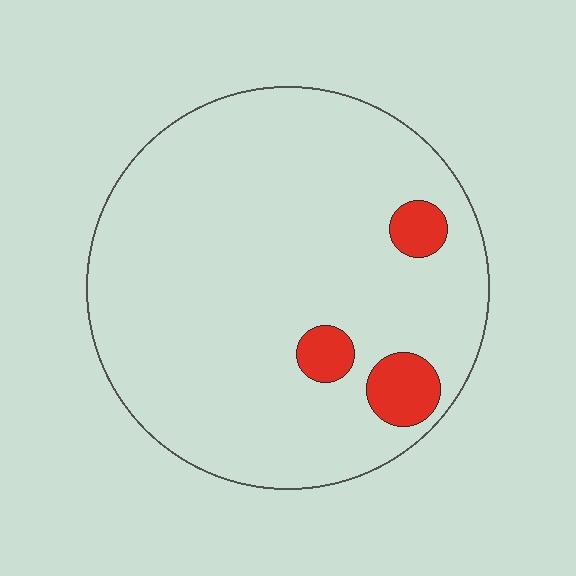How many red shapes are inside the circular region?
3.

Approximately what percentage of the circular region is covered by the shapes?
Approximately 10%.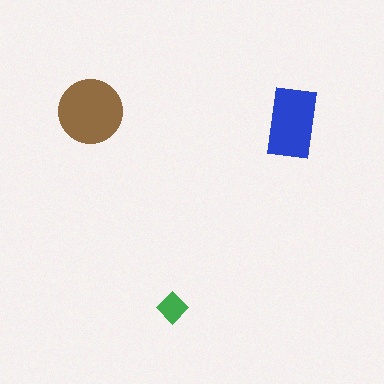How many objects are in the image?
There are 3 objects in the image.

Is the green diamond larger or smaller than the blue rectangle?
Smaller.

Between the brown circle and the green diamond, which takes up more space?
The brown circle.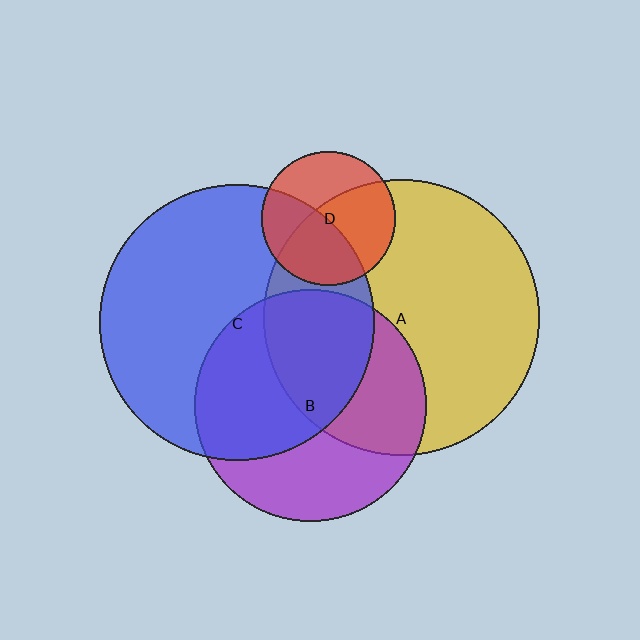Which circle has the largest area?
Circle A (yellow).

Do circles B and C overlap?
Yes.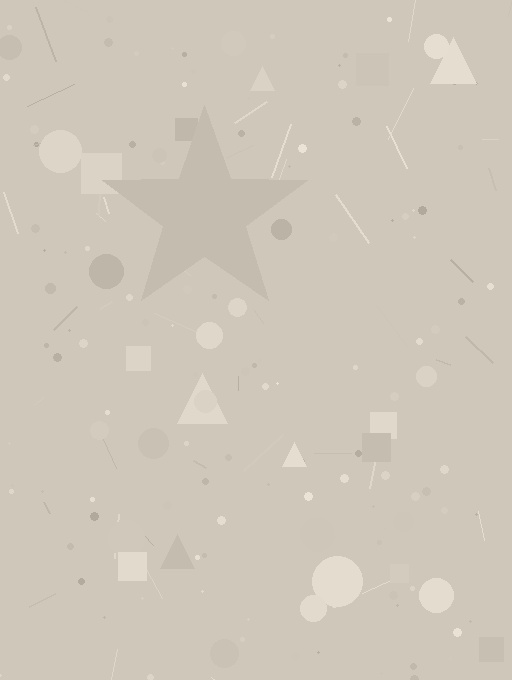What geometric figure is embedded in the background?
A star is embedded in the background.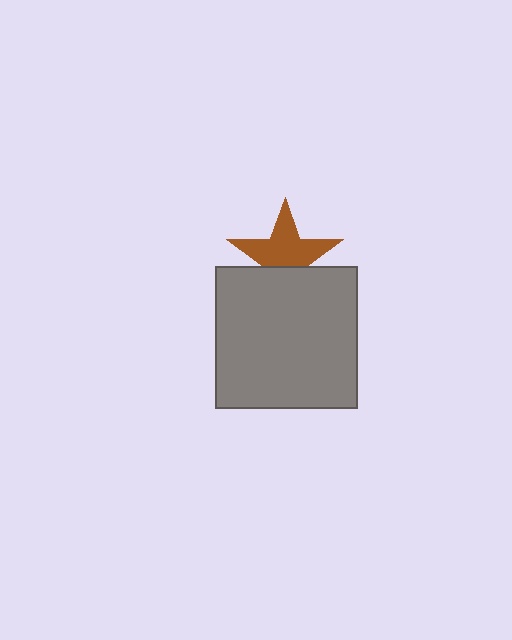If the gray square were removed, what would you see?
You would see the complete brown star.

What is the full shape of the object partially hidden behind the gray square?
The partially hidden object is a brown star.